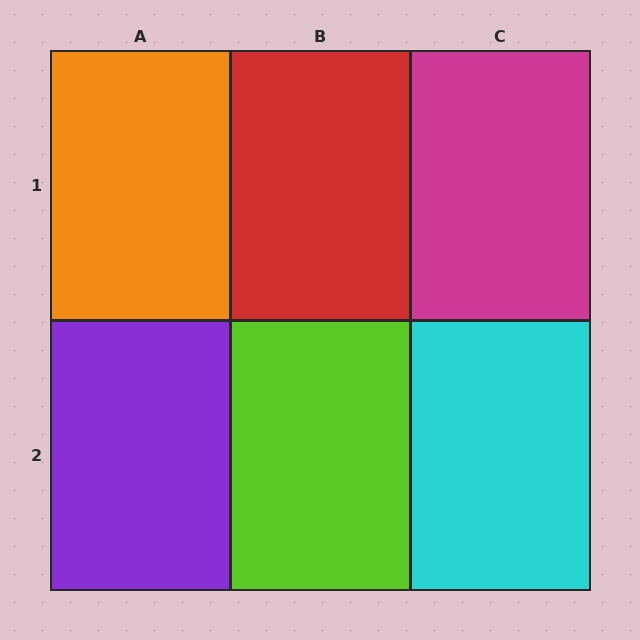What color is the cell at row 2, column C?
Cyan.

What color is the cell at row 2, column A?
Purple.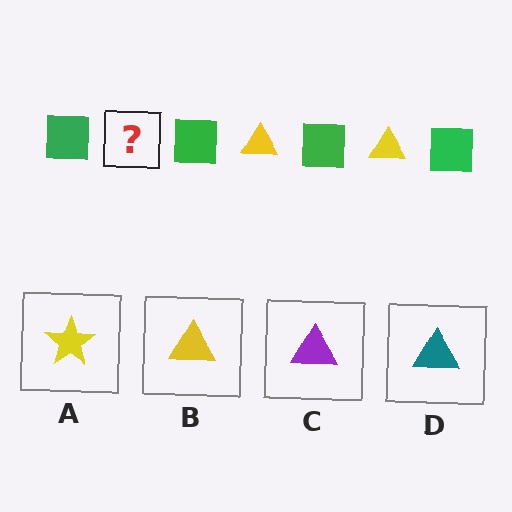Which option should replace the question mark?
Option B.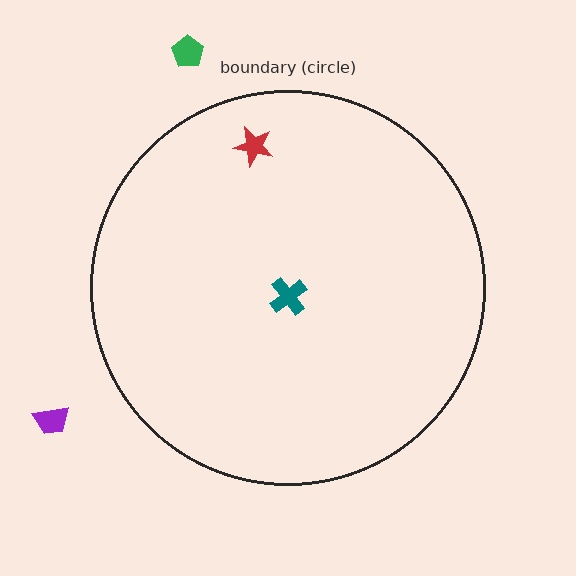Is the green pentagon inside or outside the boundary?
Outside.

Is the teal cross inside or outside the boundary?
Inside.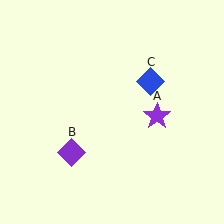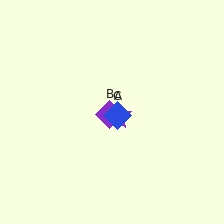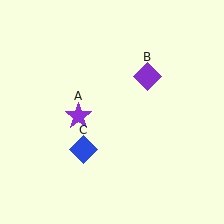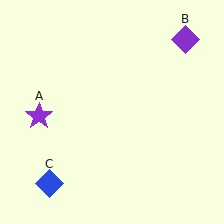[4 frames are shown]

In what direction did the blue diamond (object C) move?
The blue diamond (object C) moved down and to the left.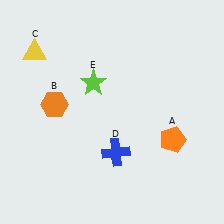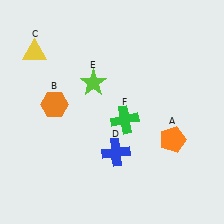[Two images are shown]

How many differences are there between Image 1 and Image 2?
There is 1 difference between the two images.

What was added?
A green cross (F) was added in Image 2.